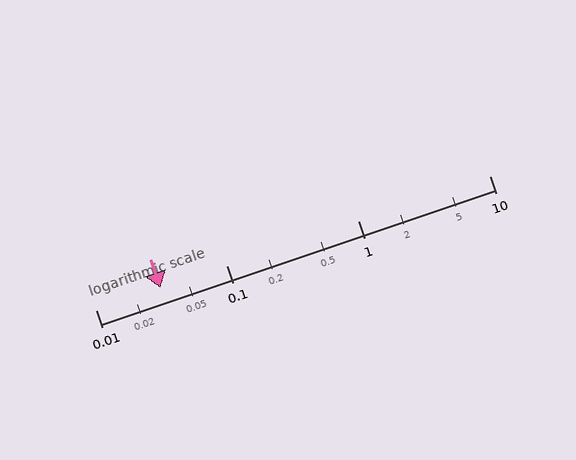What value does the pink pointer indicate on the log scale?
The pointer indicates approximately 0.031.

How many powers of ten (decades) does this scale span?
The scale spans 3 decades, from 0.01 to 10.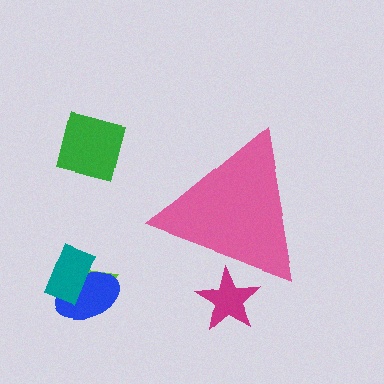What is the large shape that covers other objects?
A pink triangle.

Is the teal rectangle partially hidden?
No, the teal rectangle is fully visible.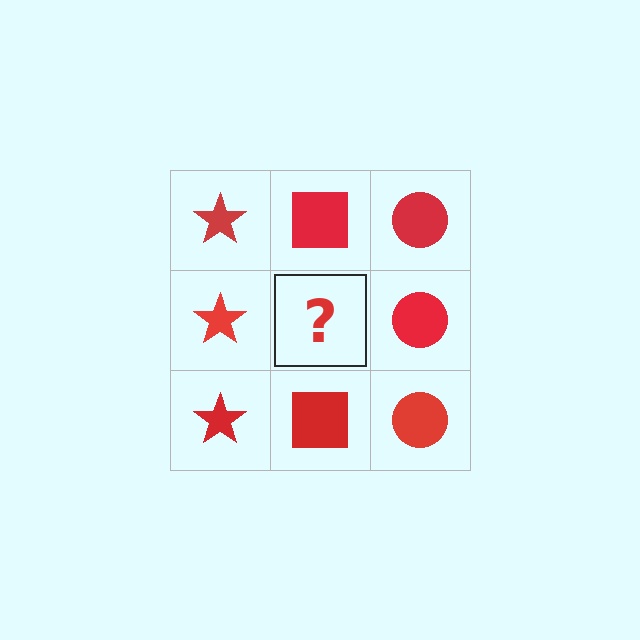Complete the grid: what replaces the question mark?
The question mark should be replaced with a red square.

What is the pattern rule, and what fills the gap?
The rule is that each column has a consistent shape. The gap should be filled with a red square.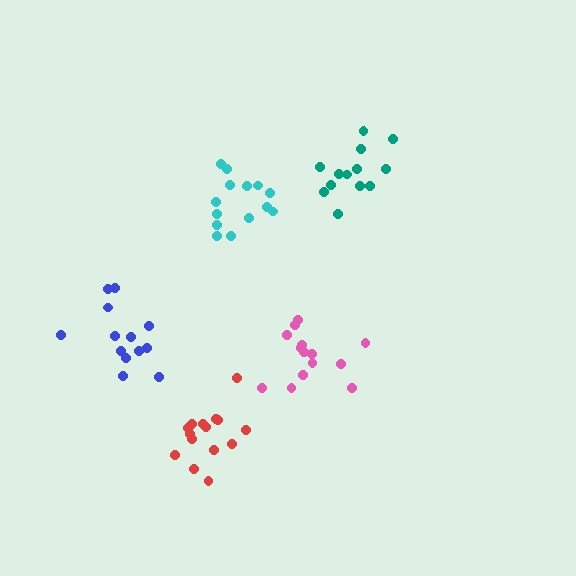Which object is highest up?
The teal cluster is topmost.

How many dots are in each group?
Group 1: 14 dots, Group 2: 14 dots, Group 3: 13 dots, Group 4: 13 dots, Group 5: 15 dots (69 total).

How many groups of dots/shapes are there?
There are 5 groups.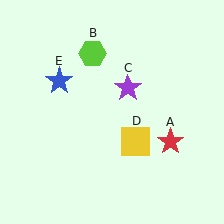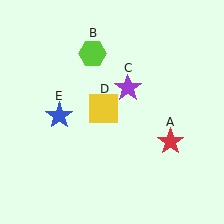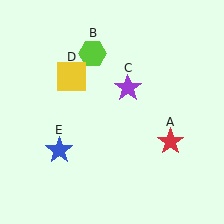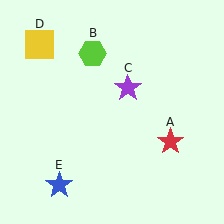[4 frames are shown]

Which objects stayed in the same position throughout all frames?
Red star (object A) and lime hexagon (object B) and purple star (object C) remained stationary.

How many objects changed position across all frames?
2 objects changed position: yellow square (object D), blue star (object E).